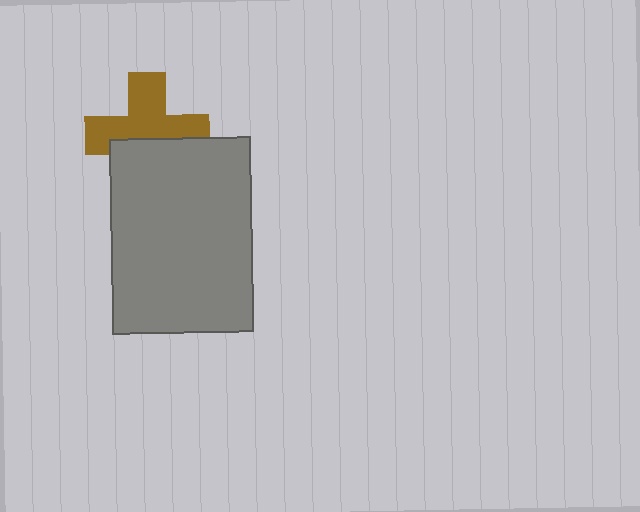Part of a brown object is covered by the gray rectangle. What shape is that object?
It is a cross.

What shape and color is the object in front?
The object in front is a gray rectangle.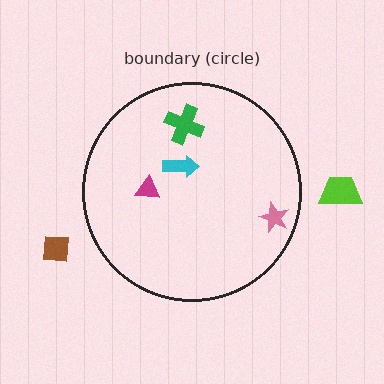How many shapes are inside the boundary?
4 inside, 2 outside.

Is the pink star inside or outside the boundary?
Inside.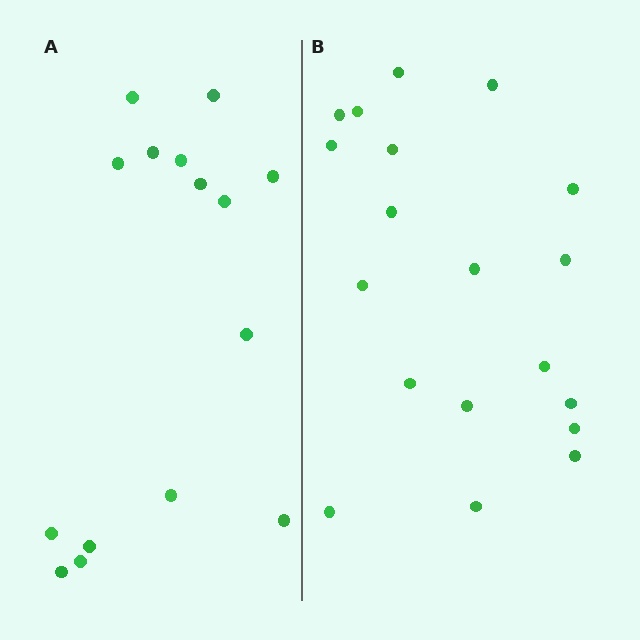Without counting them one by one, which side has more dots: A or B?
Region B (the right region) has more dots.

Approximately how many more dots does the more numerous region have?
Region B has about 4 more dots than region A.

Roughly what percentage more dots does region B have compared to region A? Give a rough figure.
About 25% more.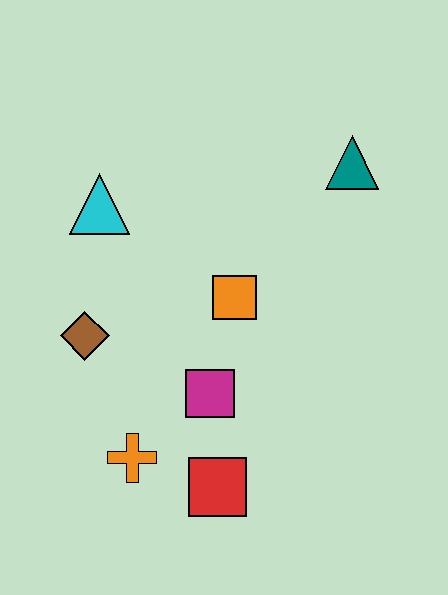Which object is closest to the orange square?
The magenta square is closest to the orange square.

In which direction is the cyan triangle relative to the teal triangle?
The cyan triangle is to the left of the teal triangle.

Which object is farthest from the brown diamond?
The teal triangle is farthest from the brown diamond.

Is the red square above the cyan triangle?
No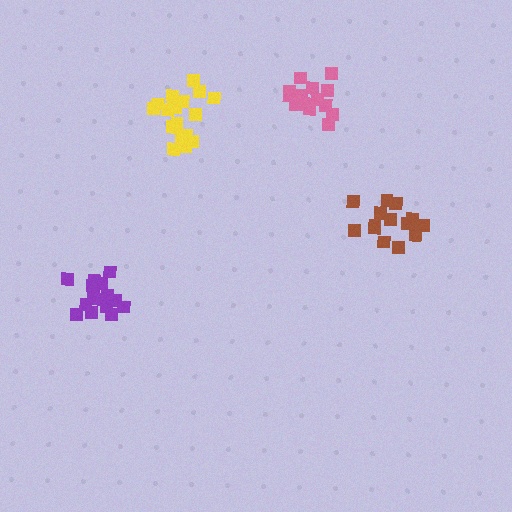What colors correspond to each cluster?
The clusters are colored: brown, yellow, pink, purple.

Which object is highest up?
The pink cluster is topmost.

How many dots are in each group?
Group 1: 15 dots, Group 2: 18 dots, Group 3: 16 dots, Group 4: 17 dots (66 total).